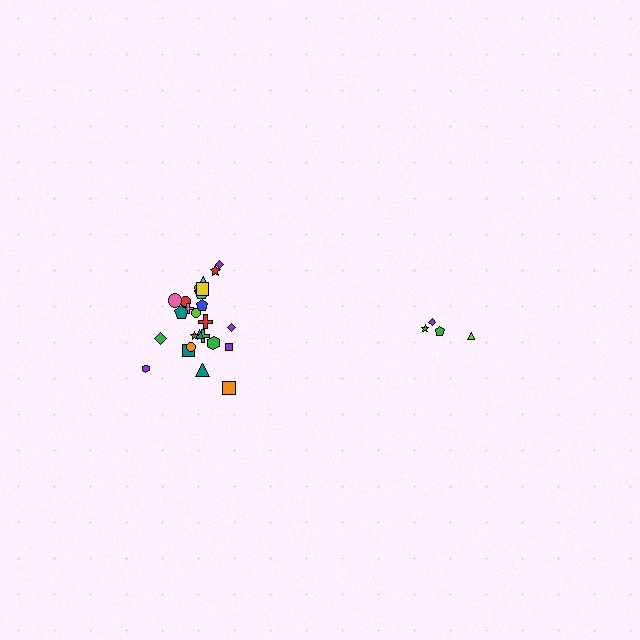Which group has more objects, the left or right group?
The left group.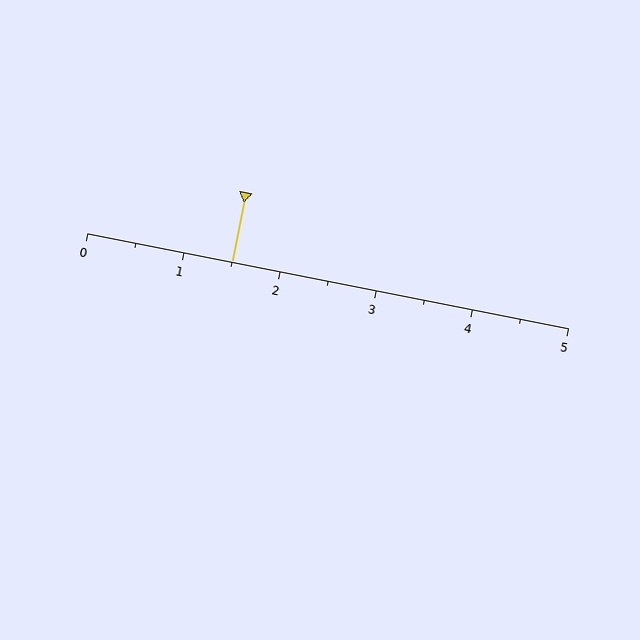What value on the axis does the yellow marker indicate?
The marker indicates approximately 1.5.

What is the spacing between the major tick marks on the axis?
The major ticks are spaced 1 apart.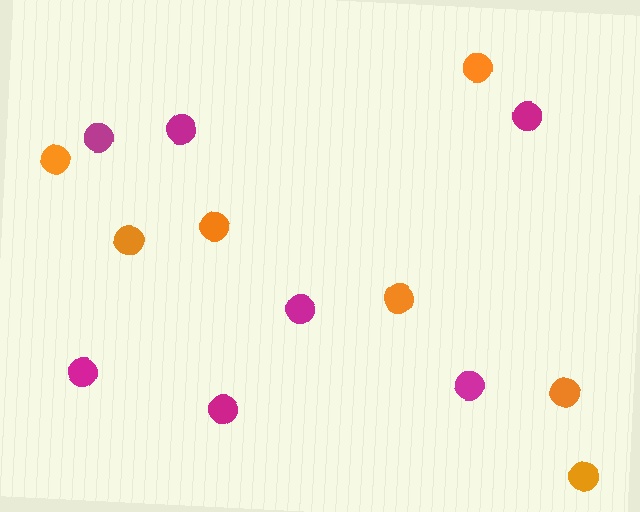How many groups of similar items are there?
There are 2 groups: one group of orange circles (7) and one group of magenta circles (7).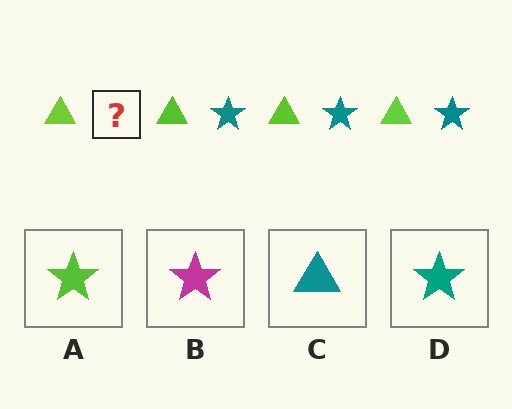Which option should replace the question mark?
Option D.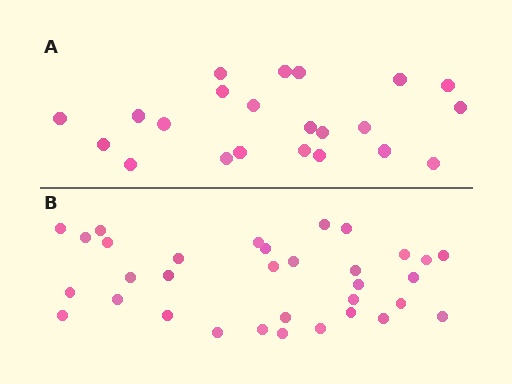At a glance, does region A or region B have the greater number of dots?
Region B (the bottom region) has more dots.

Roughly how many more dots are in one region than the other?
Region B has roughly 12 or so more dots than region A.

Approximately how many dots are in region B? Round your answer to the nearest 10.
About 30 dots. (The exact count is 33, which rounds to 30.)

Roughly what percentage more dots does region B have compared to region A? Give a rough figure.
About 50% more.